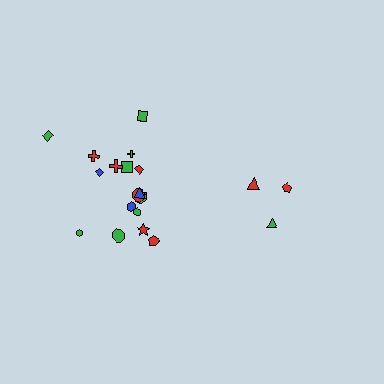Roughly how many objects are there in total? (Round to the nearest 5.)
Roughly 20 objects in total.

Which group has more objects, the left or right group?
The left group.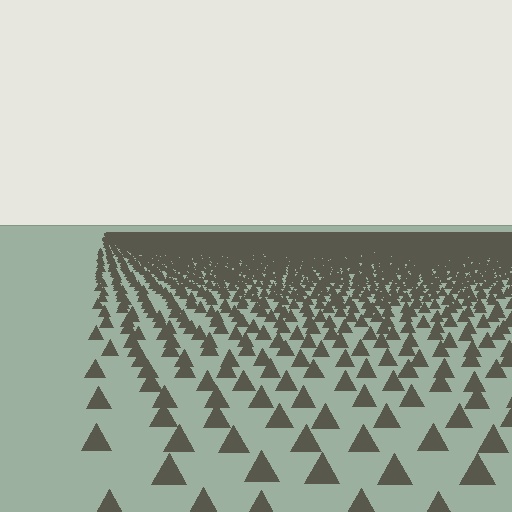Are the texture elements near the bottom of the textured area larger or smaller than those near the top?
Larger. Near the bottom, elements are closer to the viewer and appear at a bigger on-screen size.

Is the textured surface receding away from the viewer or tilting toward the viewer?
The surface is receding away from the viewer. Texture elements get smaller and denser toward the top.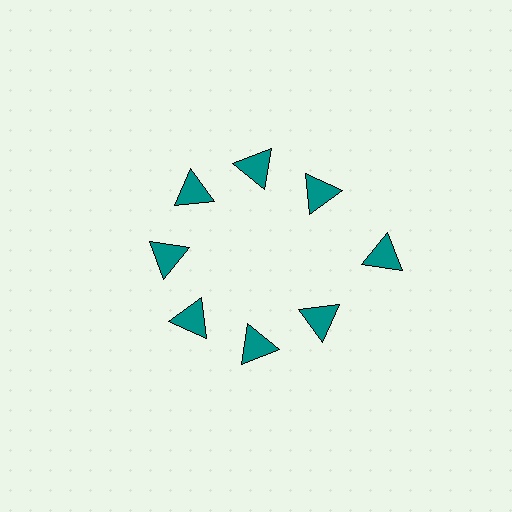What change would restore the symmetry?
The symmetry would be restored by moving it inward, back onto the ring so that all 8 triangles sit at equal angles and equal distance from the center.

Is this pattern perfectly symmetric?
No. The 8 teal triangles are arranged in a ring, but one element near the 3 o'clock position is pushed outward from the center, breaking the 8-fold rotational symmetry.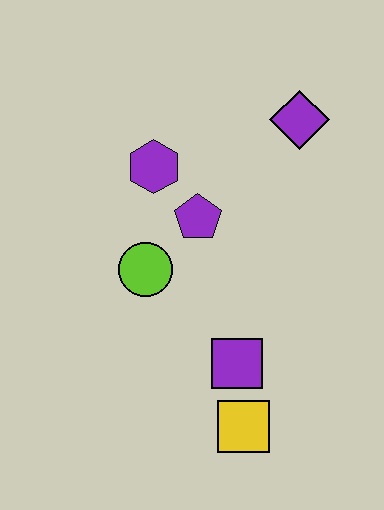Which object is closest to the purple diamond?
The purple pentagon is closest to the purple diamond.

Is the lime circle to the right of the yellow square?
No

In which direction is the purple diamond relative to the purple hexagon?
The purple diamond is to the right of the purple hexagon.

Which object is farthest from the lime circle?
The purple diamond is farthest from the lime circle.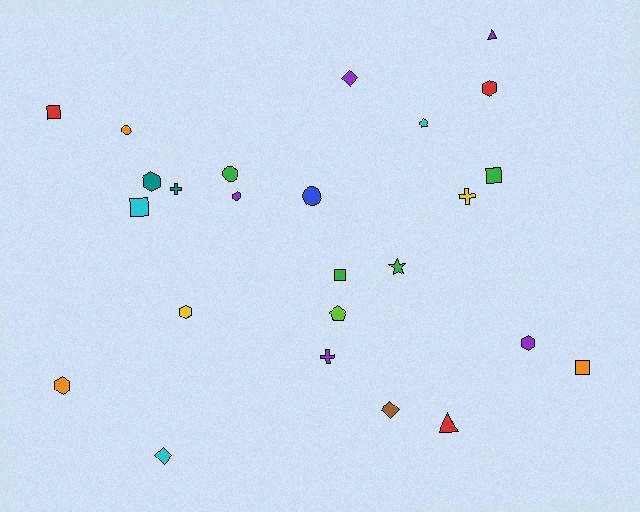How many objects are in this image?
There are 25 objects.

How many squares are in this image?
There are 5 squares.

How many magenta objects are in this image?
There are no magenta objects.